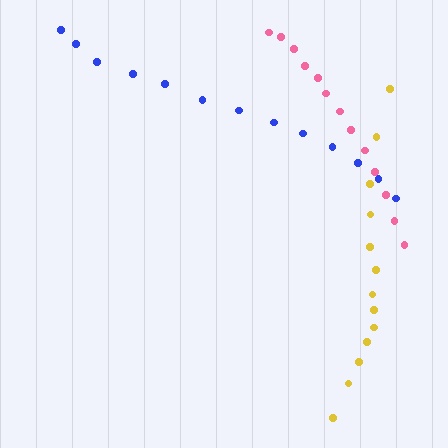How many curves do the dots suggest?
There are 3 distinct paths.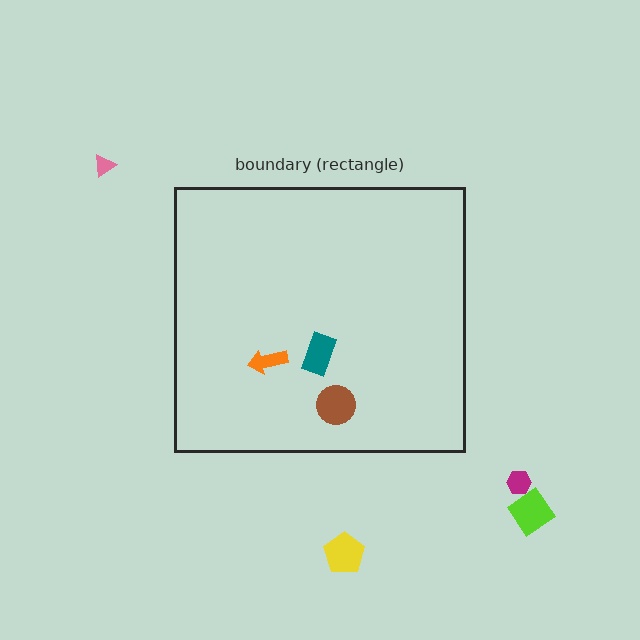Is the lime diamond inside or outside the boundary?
Outside.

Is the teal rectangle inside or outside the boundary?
Inside.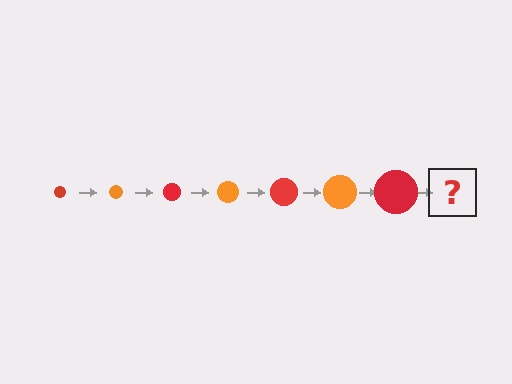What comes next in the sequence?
The next element should be an orange circle, larger than the previous one.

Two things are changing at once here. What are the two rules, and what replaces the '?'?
The two rules are that the circle grows larger each step and the color cycles through red and orange. The '?' should be an orange circle, larger than the previous one.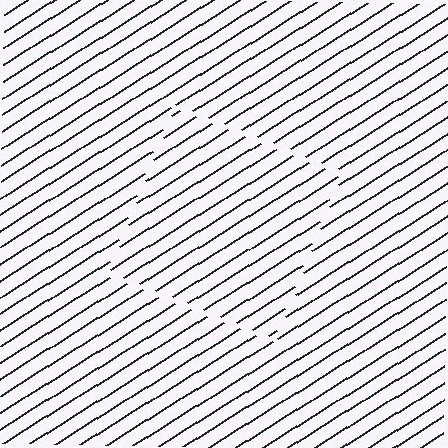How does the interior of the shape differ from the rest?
The interior of the shape contains the same grating, shifted by half a period — the contour is defined by the phase discontinuity where line-ends from the inner and outer gratings abut.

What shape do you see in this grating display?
An illusory square. The interior of the shape contains the same grating, shifted by half a period — the contour is defined by the phase discontinuity where line-ends from the inner and outer gratings abut.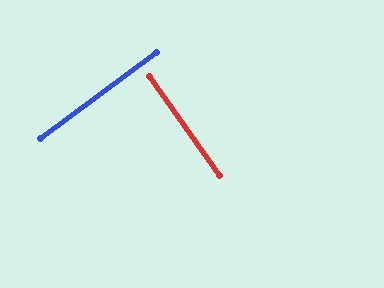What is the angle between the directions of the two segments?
Approximately 89 degrees.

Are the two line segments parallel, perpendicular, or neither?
Perpendicular — they meet at approximately 89°.